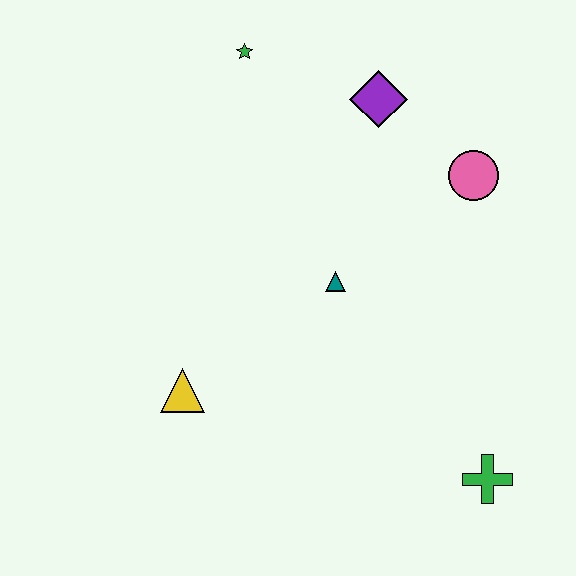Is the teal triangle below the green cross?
No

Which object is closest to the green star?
The purple diamond is closest to the green star.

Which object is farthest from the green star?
The green cross is farthest from the green star.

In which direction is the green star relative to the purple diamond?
The green star is to the left of the purple diamond.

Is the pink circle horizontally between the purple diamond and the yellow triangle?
No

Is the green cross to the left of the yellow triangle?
No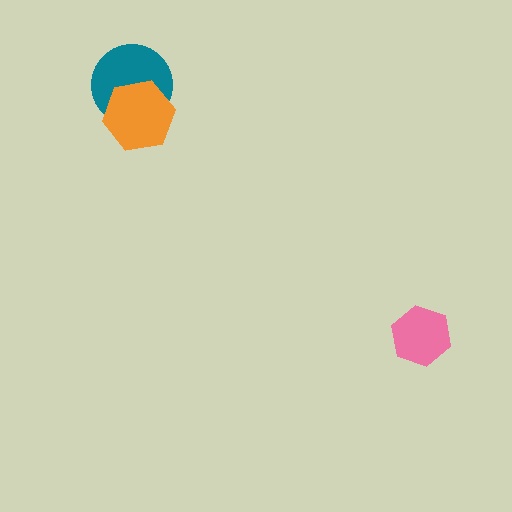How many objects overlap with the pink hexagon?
0 objects overlap with the pink hexagon.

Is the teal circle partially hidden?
Yes, it is partially covered by another shape.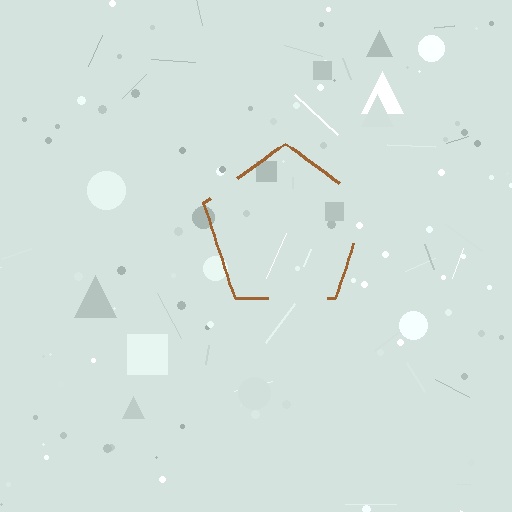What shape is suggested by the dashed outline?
The dashed outline suggests a pentagon.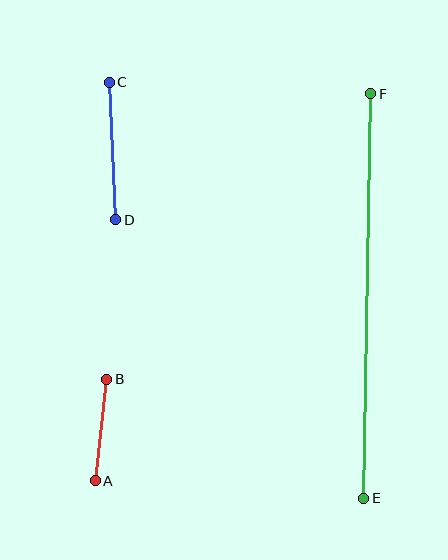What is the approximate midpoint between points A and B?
The midpoint is at approximately (101, 430) pixels.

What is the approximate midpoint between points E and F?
The midpoint is at approximately (367, 296) pixels.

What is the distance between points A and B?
The distance is approximately 102 pixels.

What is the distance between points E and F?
The distance is approximately 405 pixels.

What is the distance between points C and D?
The distance is approximately 137 pixels.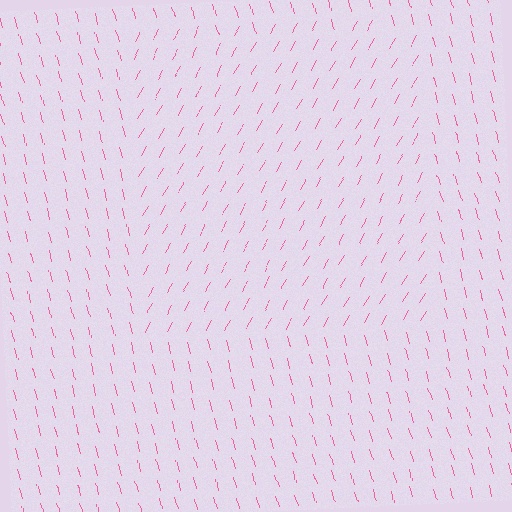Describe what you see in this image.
The image is filled with small pink line segments. A rectangle region in the image has lines oriented differently from the surrounding lines, creating a visible texture boundary.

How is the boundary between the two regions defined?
The boundary is defined purely by a change in line orientation (approximately 45 degrees difference). All lines are the same color and thickness.